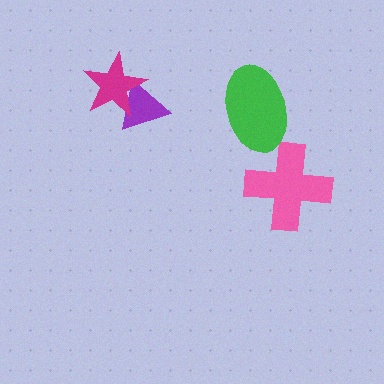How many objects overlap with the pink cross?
0 objects overlap with the pink cross.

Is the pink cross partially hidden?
No, no other shape covers it.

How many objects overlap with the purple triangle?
1 object overlaps with the purple triangle.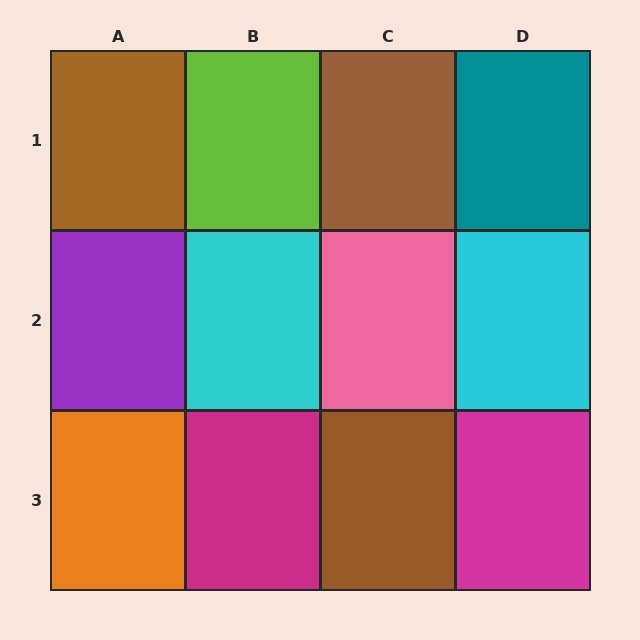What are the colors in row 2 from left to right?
Purple, cyan, pink, cyan.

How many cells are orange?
1 cell is orange.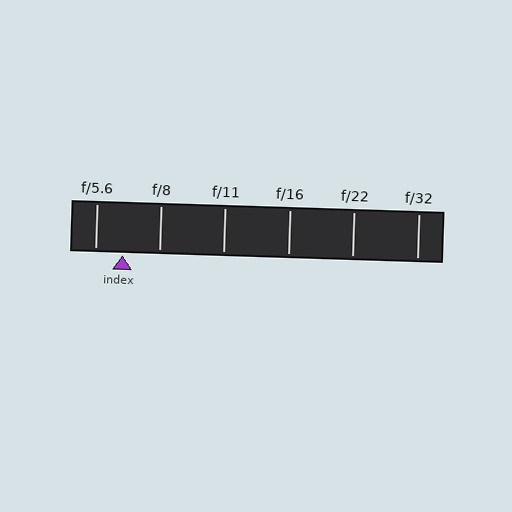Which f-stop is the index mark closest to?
The index mark is closest to f/5.6.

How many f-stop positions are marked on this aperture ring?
There are 6 f-stop positions marked.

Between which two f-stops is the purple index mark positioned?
The index mark is between f/5.6 and f/8.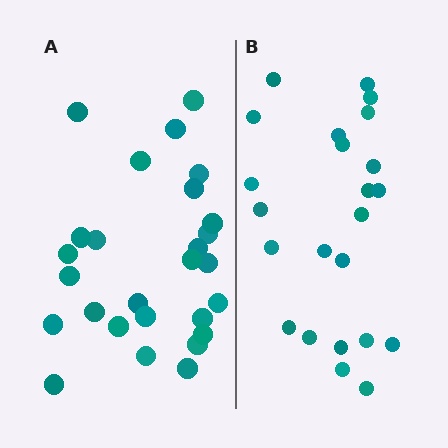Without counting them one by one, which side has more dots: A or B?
Region A (the left region) has more dots.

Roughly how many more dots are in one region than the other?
Region A has about 4 more dots than region B.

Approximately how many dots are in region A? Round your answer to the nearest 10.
About 30 dots. (The exact count is 27, which rounds to 30.)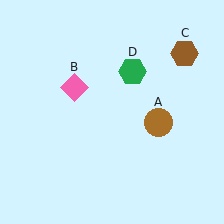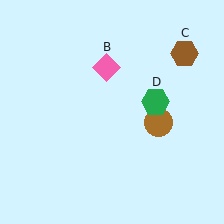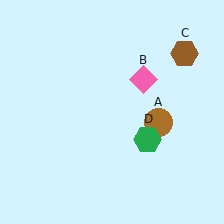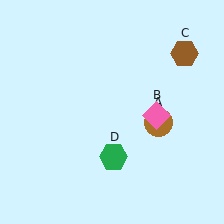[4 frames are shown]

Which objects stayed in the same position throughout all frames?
Brown circle (object A) and brown hexagon (object C) remained stationary.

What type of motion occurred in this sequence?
The pink diamond (object B), green hexagon (object D) rotated clockwise around the center of the scene.